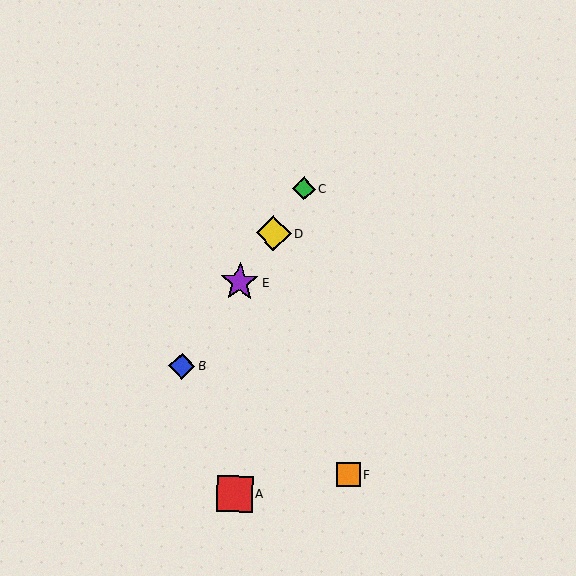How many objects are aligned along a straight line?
4 objects (B, C, D, E) are aligned along a straight line.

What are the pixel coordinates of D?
Object D is at (274, 233).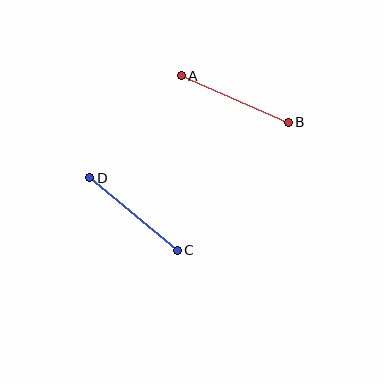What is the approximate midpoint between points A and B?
The midpoint is at approximately (235, 99) pixels.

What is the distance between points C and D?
The distance is approximately 113 pixels.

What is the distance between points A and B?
The distance is approximately 117 pixels.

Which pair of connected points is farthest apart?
Points A and B are farthest apart.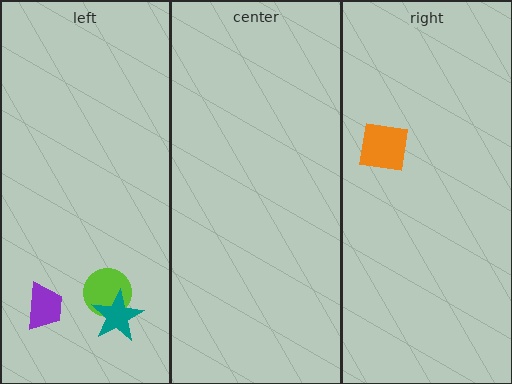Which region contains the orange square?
The right region.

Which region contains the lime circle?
The left region.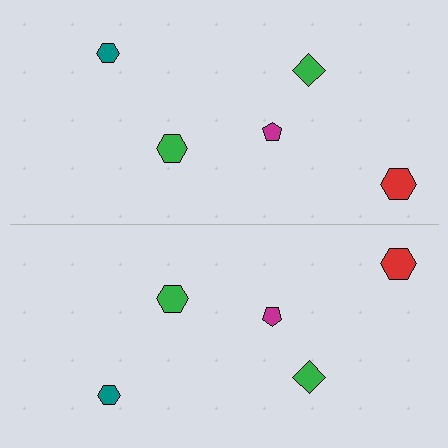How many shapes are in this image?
There are 10 shapes in this image.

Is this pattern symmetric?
Yes, this pattern has bilateral (reflection) symmetry.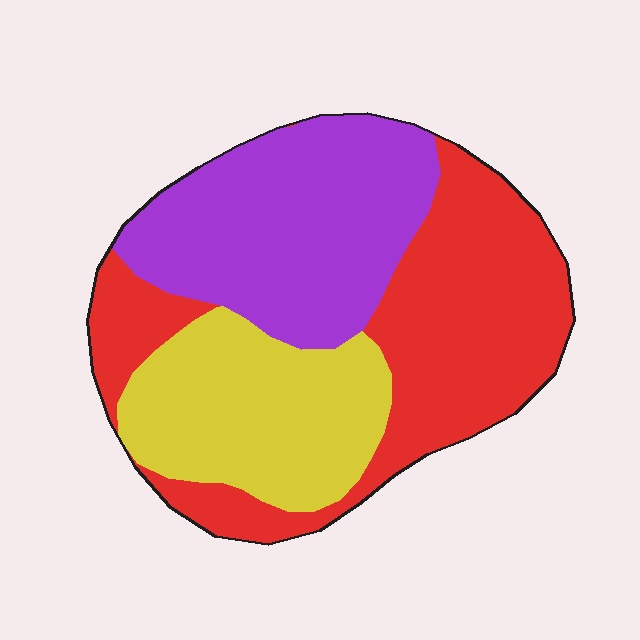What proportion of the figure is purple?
Purple covers roughly 35% of the figure.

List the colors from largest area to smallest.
From largest to smallest: red, purple, yellow.